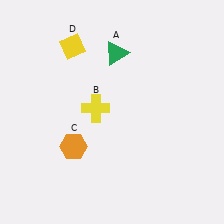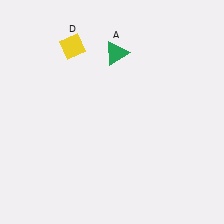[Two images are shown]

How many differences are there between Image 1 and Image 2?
There are 2 differences between the two images.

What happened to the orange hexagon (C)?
The orange hexagon (C) was removed in Image 2. It was in the bottom-left area of Image 1.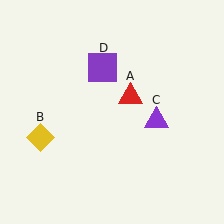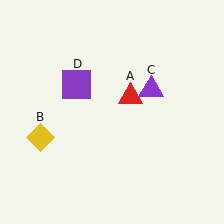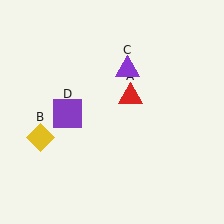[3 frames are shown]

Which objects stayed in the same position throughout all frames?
Red triangle (object A) and yellow diamond (object B) remained stationary.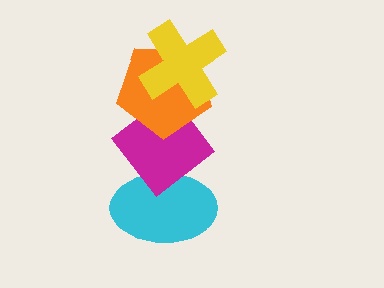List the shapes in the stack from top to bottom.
From top to bottom: the yellow cross, the orange pentagon, the magenta diamond, the cyan ellipse.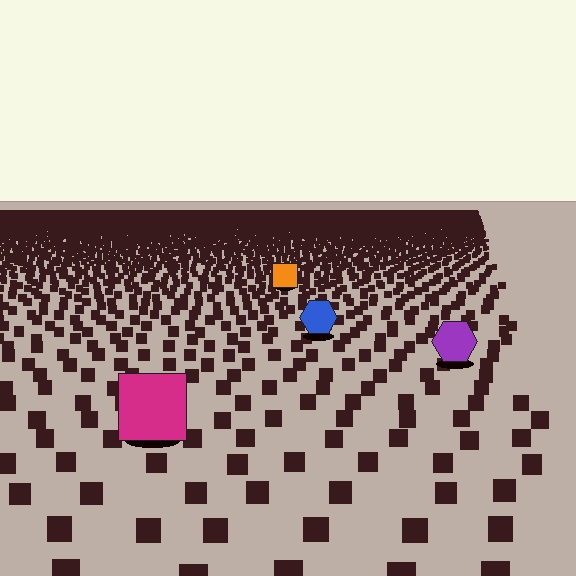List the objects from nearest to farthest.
From nearest to farthest: the magenta square, the purple hexagon, the blue hexagon, the orange square.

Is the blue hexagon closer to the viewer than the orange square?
Yes. The blue hexagon is closer — you can tell from the texture gradient: the ground texture is coarser near it.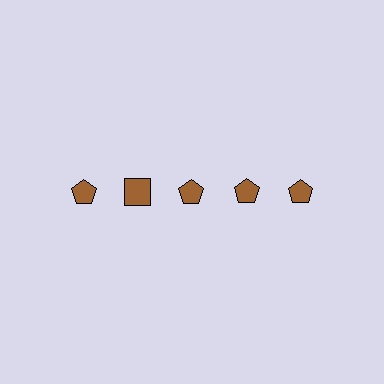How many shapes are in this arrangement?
There are 5 shapes arranged in a grid pattern.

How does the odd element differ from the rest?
It has a different shape: square instead of pentagon.